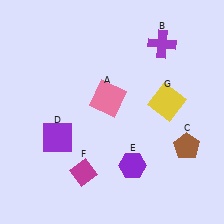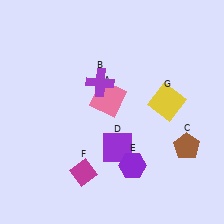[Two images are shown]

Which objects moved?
The objects that moved are: the purple cross (B), the purple square (D).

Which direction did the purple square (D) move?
The purple square (D) moved right.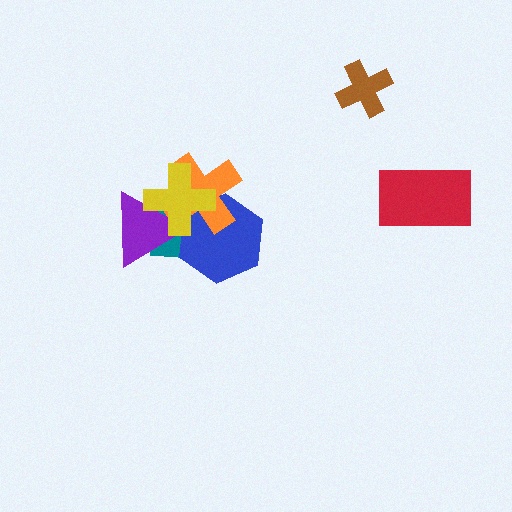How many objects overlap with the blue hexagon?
4 objects overlap with the blue hexagon.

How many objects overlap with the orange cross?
4 objects overlap with the orange cross.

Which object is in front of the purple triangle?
The yellow cross is in front of the purple triangle.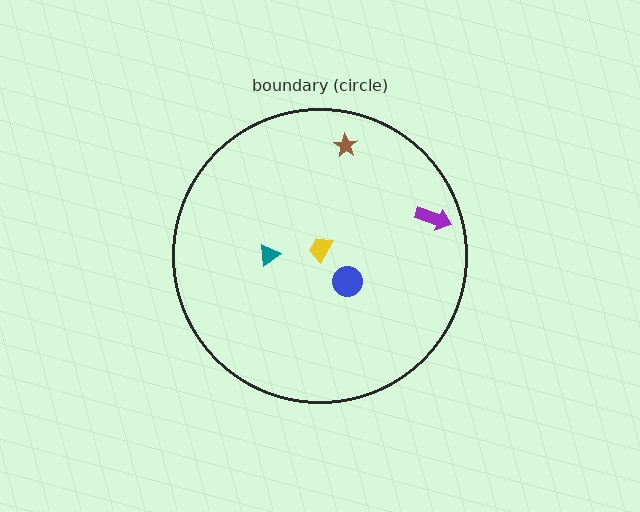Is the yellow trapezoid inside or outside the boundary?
Inside.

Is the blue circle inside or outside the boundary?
Inside.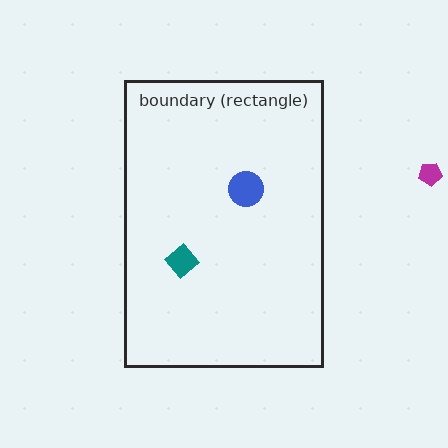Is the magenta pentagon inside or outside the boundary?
Outside.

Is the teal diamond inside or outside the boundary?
Inside.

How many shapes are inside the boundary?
2 inside, 1 outside.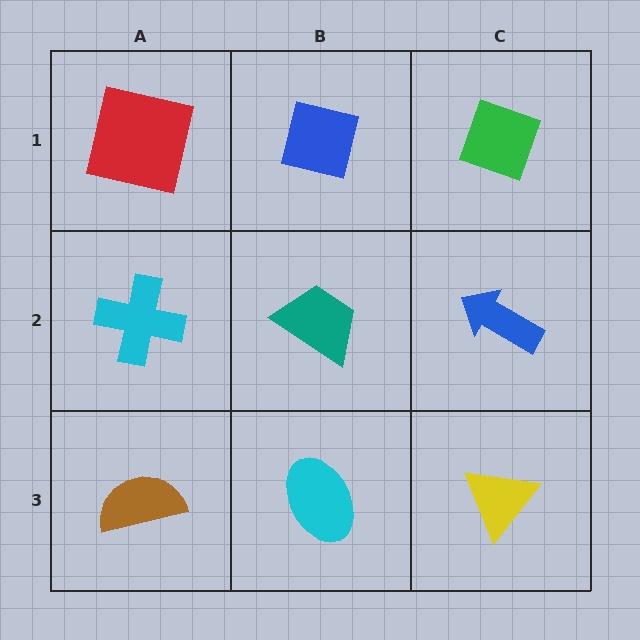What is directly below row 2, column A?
A brown semicircle.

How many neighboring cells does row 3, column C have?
2.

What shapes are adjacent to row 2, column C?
A green diamond (row 1, column C), a yellow triangle (row 3, column C), a teal trapezoid (row 2, column B).